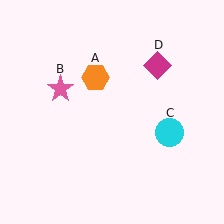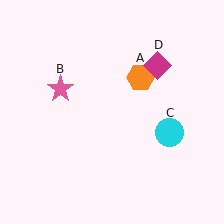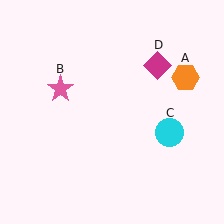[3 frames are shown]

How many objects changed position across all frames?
1 object changed position: orange hexagon (object A).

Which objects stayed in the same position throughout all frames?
Pink star (object B) and cyan circle (object C) and magenta diamond (object D) remained stationary.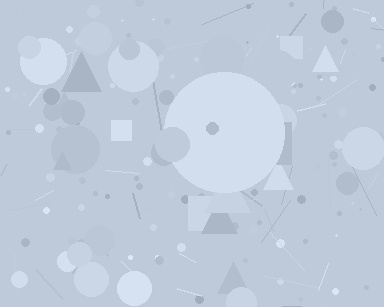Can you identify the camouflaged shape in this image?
The camouflaged shape is a circle.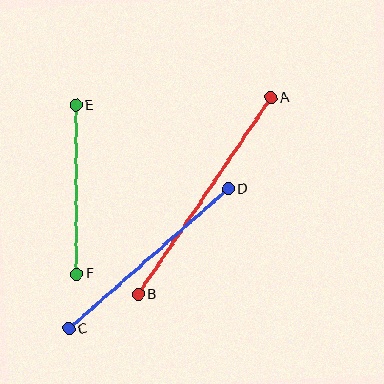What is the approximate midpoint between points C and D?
The midpoint is at approximately (149, 259) pixels.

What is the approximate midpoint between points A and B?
The midpoint is at approximately (204, 196) pixels.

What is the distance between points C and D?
The distance is approximately 212 pixels.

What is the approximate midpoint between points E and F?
The midpoint is at approximately (76, 190) pixels.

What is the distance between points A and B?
The distance is approximately 237 pixels.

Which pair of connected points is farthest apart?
Points A and B are farthest apart.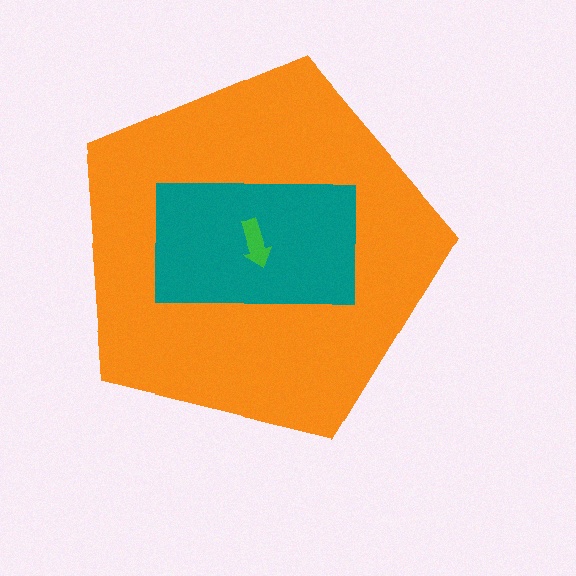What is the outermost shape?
The orange pentagon.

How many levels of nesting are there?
3.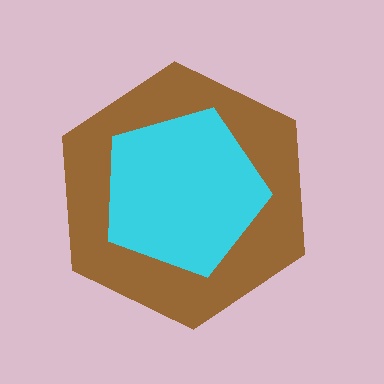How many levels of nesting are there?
2.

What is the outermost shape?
The brown hexagon.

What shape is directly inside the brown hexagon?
The cyan pentagon.